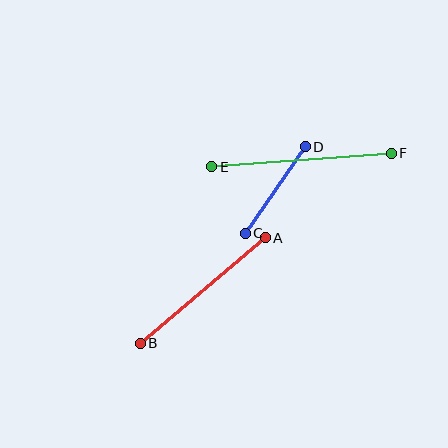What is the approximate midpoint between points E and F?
The midpoint is at approximately (301, 160) pixels.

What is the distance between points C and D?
The distance is approximately 105 pixels.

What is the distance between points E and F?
The distance is approximately 180 pixels.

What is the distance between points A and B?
The distance is approximately 163 pixels.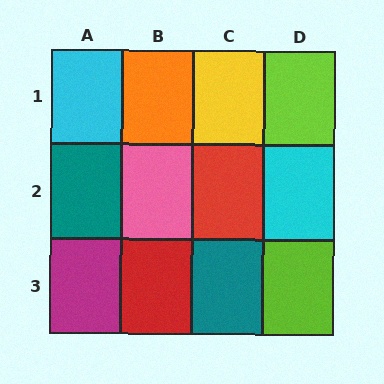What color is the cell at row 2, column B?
Pink.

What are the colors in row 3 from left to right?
Magenta, red, teal, lime.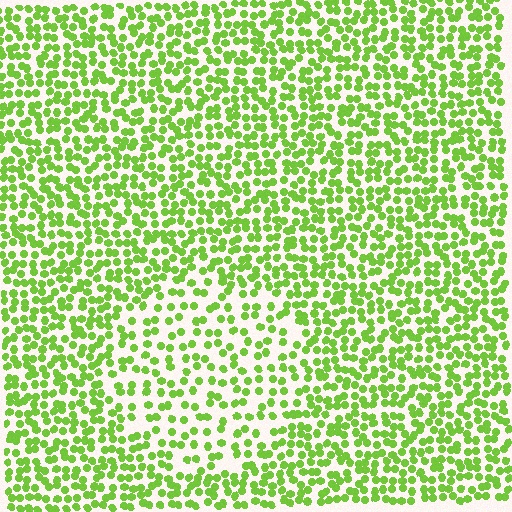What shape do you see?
I see a circle.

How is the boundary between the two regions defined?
The boundary is defined by a change in element density (approximately 1.8x ratio). All elements are the same color, size, and shape.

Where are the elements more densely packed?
The elements are more densely packed outside the circle boundary.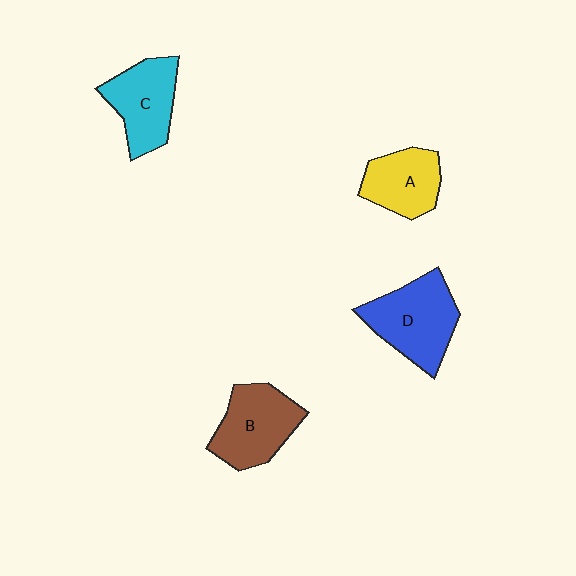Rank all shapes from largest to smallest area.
From largest to smallest: D (blue), B (brown), C (cyan), A (yellow).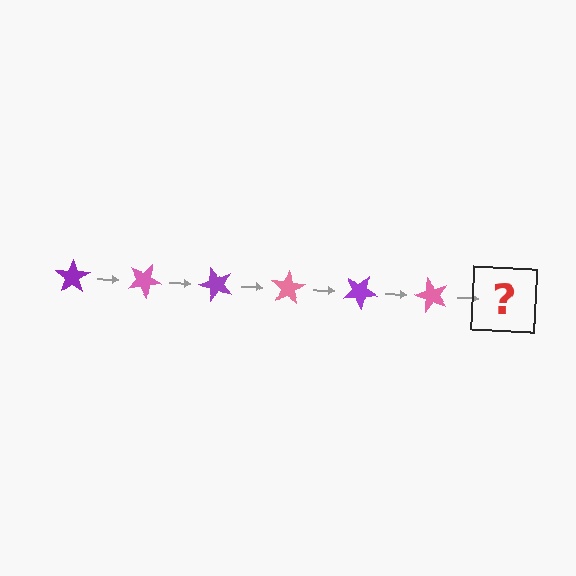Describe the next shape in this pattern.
It should be a purple star, rotated 150 degrees from the start.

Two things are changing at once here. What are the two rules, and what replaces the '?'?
The two rules are that it rotates 25 degrees each step and the color cycles through purple and pink. The '?' should be a purple star, rotated 150 degrees from the start.